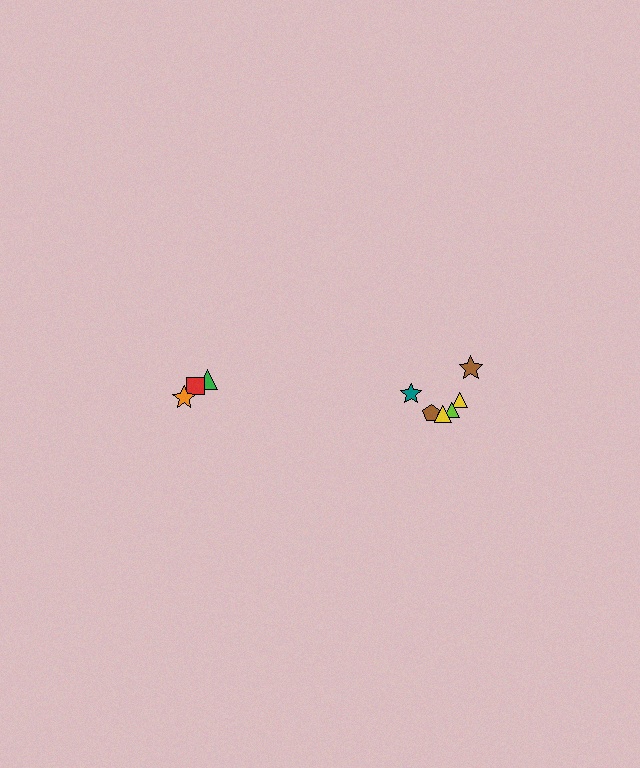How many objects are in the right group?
There are 6 objects.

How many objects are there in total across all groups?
There are 9 objects.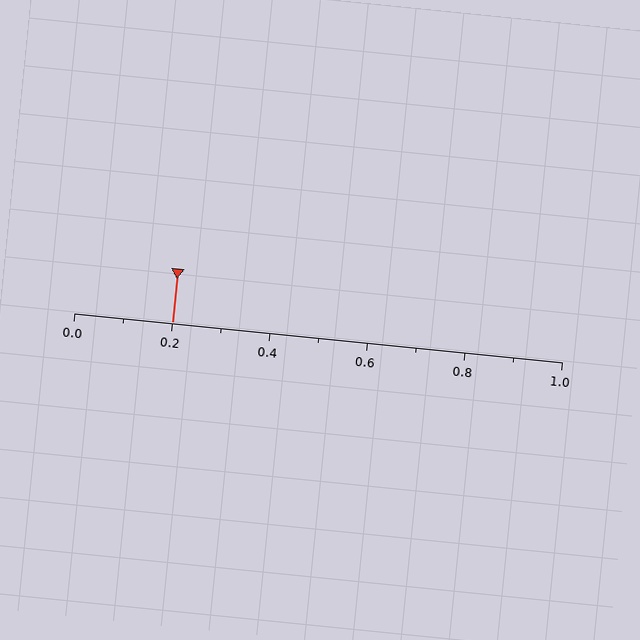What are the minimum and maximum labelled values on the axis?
The axis runs from 0.0 to 1.0.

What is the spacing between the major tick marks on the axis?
The major ticks are spaced 0.2 apart.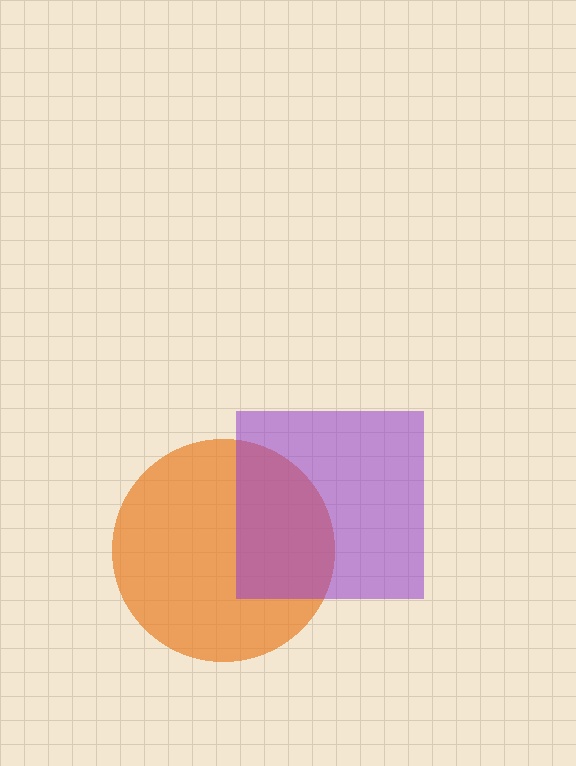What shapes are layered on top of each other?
The layered shapes are: an orange circle, a purple square.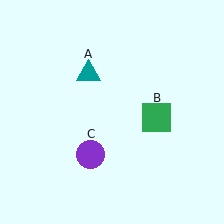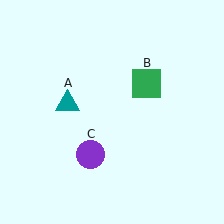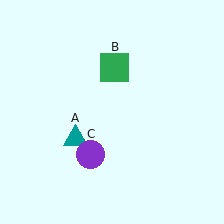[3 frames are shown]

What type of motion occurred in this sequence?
The teal triangle (object A), green square (object B) rotated counterclockwise around the center of the scene.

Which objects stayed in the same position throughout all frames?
Purple circle (object C) remained stationary.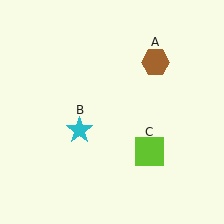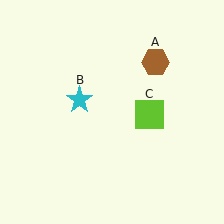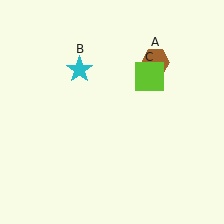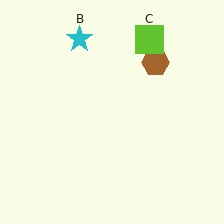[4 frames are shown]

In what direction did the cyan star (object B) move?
The cyan star (object B) moved up.